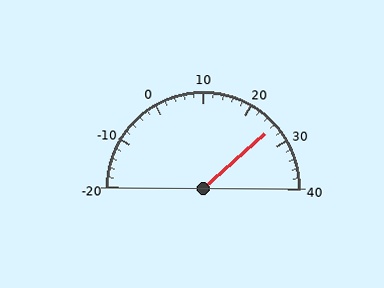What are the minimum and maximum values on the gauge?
The gauge ranges from -20 to 40.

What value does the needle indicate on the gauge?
The needle indicates approximately 26.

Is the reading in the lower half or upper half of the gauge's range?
The reading is in the upper half of the range (-20 to 40).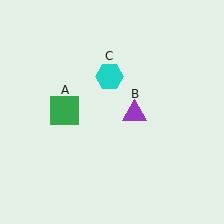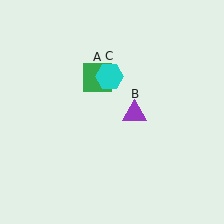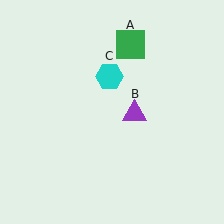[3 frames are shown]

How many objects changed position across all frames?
1 object changed position: green square (object A).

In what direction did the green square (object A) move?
The green square (object A) moved up and to the right.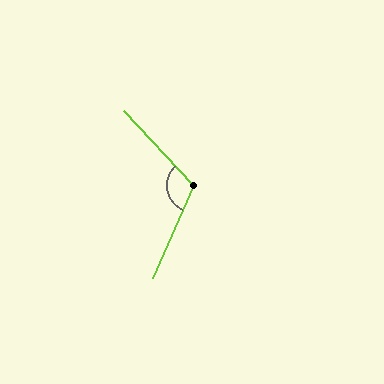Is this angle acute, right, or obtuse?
It is obtuse.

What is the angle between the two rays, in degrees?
Approximately 113 degrees.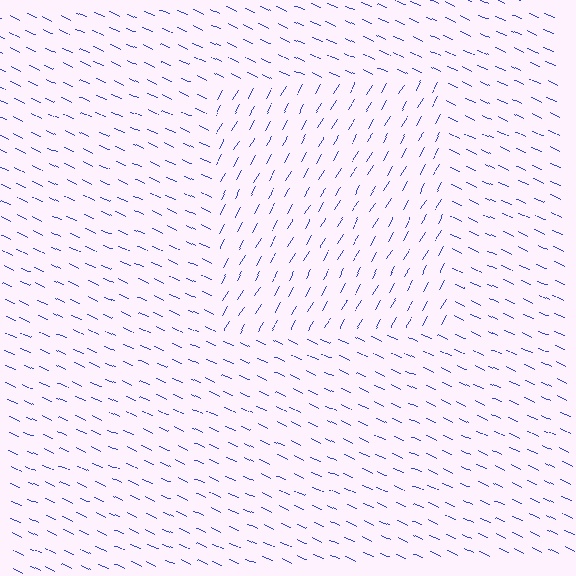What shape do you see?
I see a rectangle.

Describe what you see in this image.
The image is filled with small blue line segments. A rectangle region in the image has lines oriented differently from the surrounding lines, creating a visible texture boundary.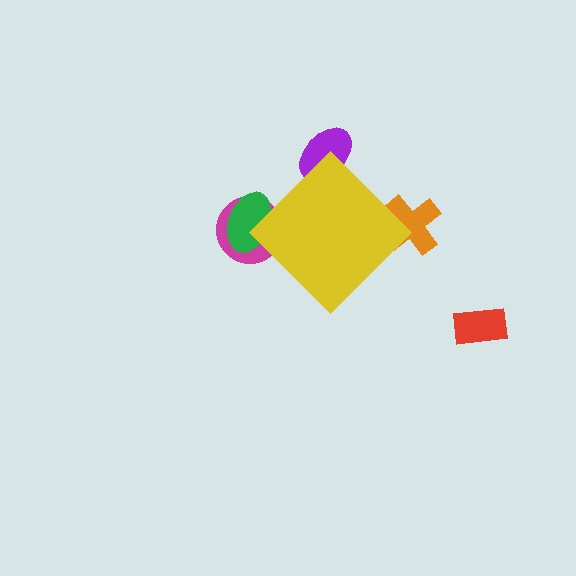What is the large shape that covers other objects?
A yellow diamond.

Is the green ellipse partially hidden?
Yes, the green ellipse is partially hidden behind the yellow diamond.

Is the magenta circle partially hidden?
Yes, the magenta circle is partially hidden behind the yellow diamond.